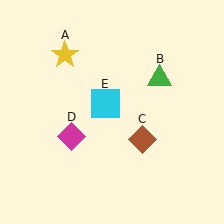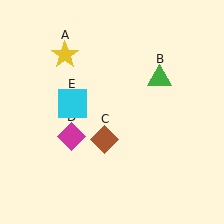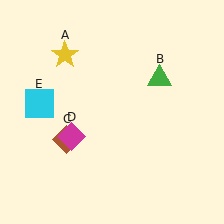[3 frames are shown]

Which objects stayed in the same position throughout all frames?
Yellow star (object A) and green triangle (object B) and magenta diamond (object D) remained stationary.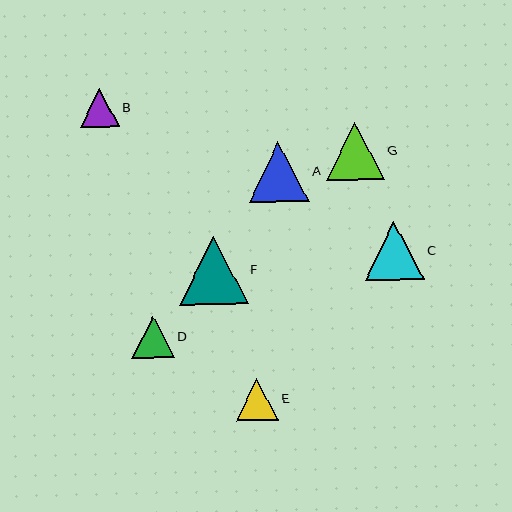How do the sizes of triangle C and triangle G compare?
Triangle C and triangle G are approximately the same size.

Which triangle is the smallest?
Triangle B is the smallest with a size of approximately 39 pixels.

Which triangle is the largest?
Triangle F is the largest with a size of approximately 69 pixels.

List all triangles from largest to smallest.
From largest to smallest: F, A, C, G, D, E, B.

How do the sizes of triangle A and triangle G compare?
Triangle A and triangle G are approximately the same size.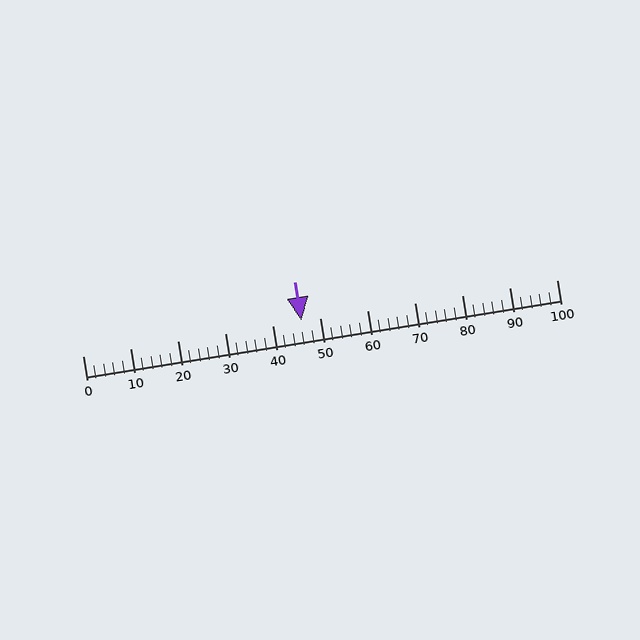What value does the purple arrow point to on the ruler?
The purple arrow points to approximately 46.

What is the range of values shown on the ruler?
The ruler shows values from 0 to 100.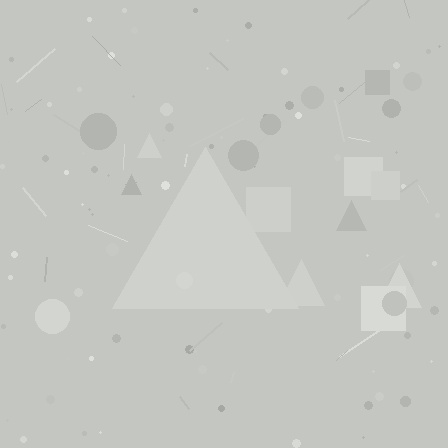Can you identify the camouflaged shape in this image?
The camouflaged shape is a triangle.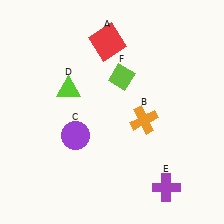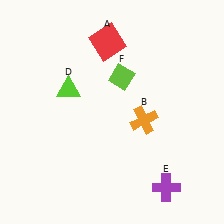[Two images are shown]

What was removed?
The purple circle (C) was removed in Image 2.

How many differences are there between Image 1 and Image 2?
There is 1 difference between the two images.